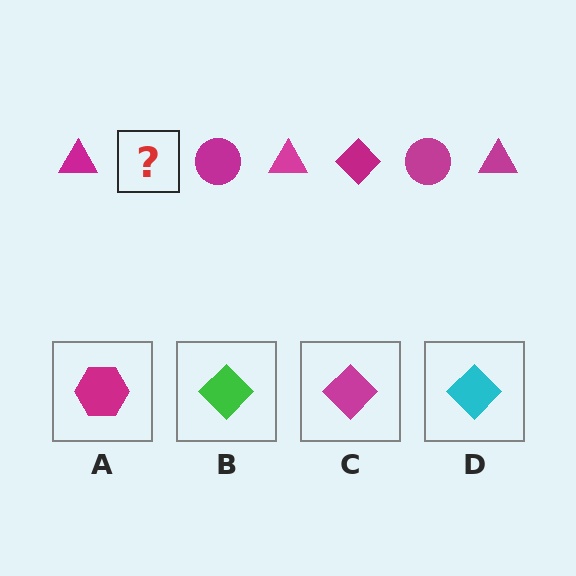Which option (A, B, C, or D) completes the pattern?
C.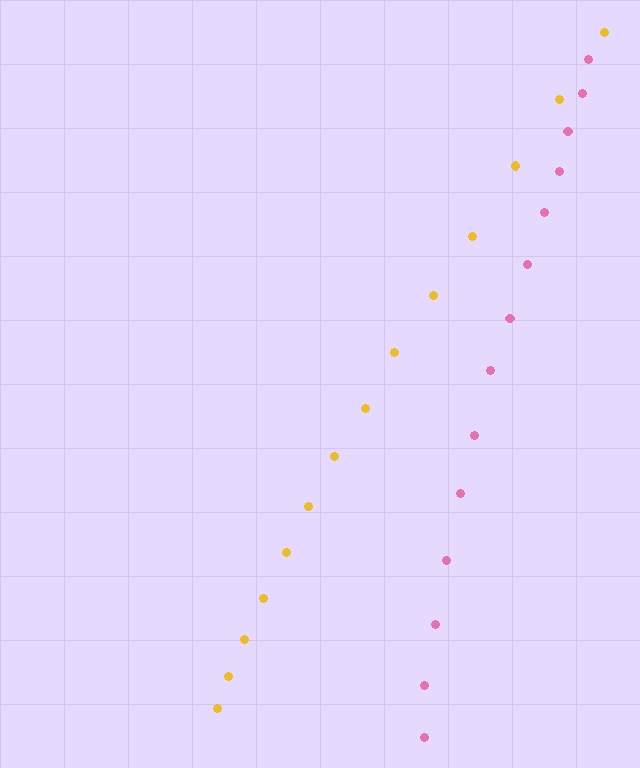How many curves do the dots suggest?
There are 2 distinct paths.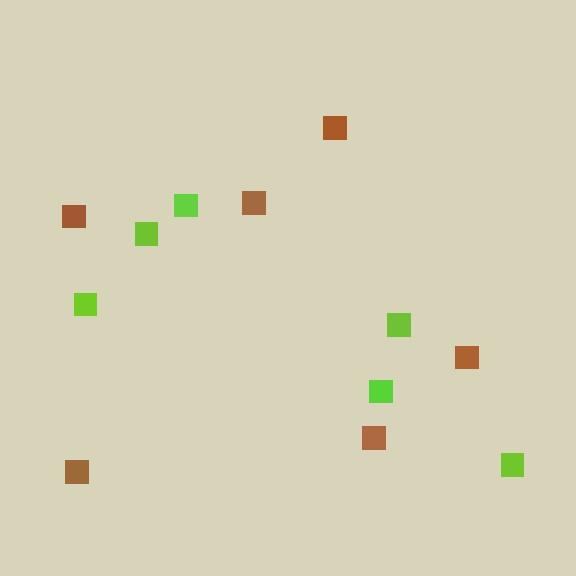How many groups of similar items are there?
There are 2 groups: one group of lime squares (6) and one group of brown squares (6).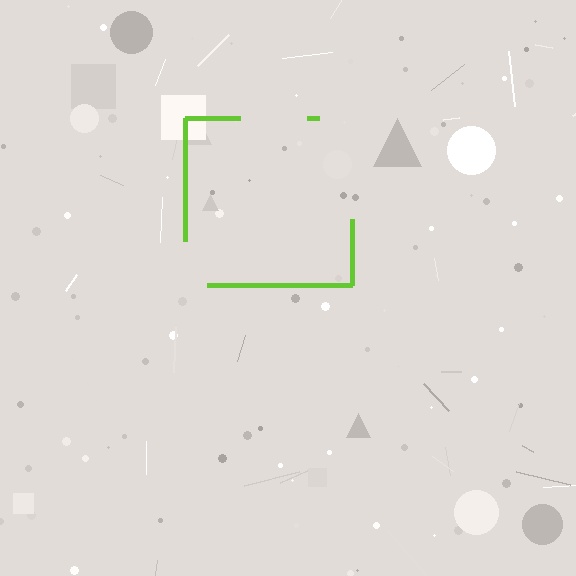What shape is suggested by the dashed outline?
The dashed outline suggests a square.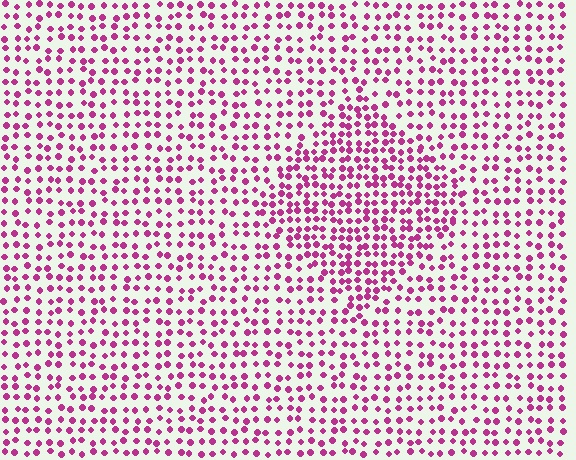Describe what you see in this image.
The image contains small magenta elements arranged at two different densities. A diamond-shaped region is visible where the elements are more densely packed than the surrounding area.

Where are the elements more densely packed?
The elements are more densely packed inside the diamond boundary.